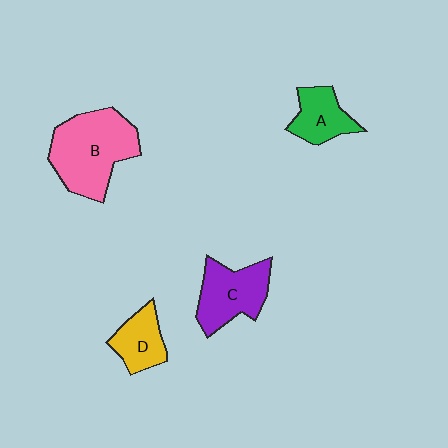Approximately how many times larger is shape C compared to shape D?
Approximately 1.5 times.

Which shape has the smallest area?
Shape D (yellow).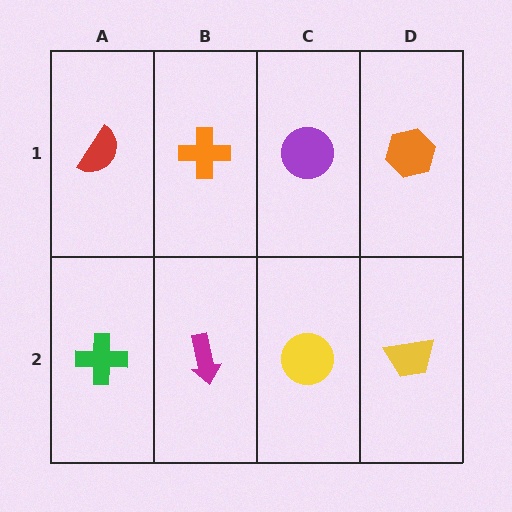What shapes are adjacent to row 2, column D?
An orange hexagon (row 1, column D), a yellow circle (row 2, column C).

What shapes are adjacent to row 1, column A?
A green cross (row 2, column A), an orange cross (row 1, column B).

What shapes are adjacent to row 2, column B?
An orange cross (row 1, column B), a green cross (row 2, column A), a yellow circle (row 2, column C).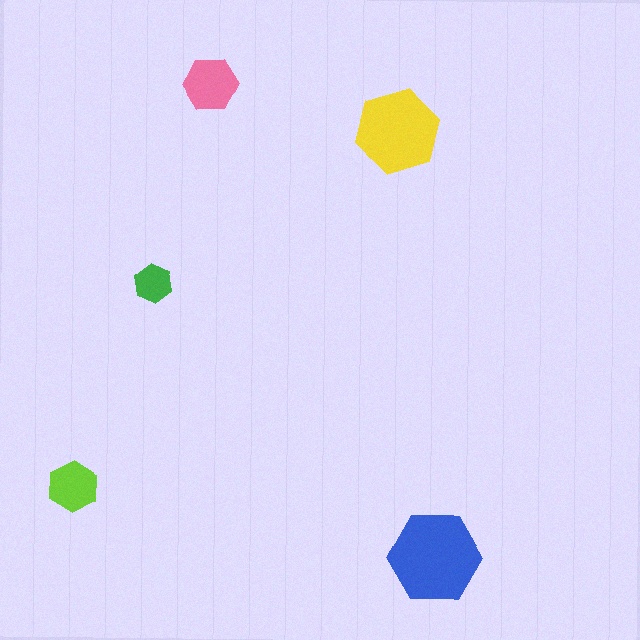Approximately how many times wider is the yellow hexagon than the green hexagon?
About 2 times wider.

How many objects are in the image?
There are 5 objects in the image.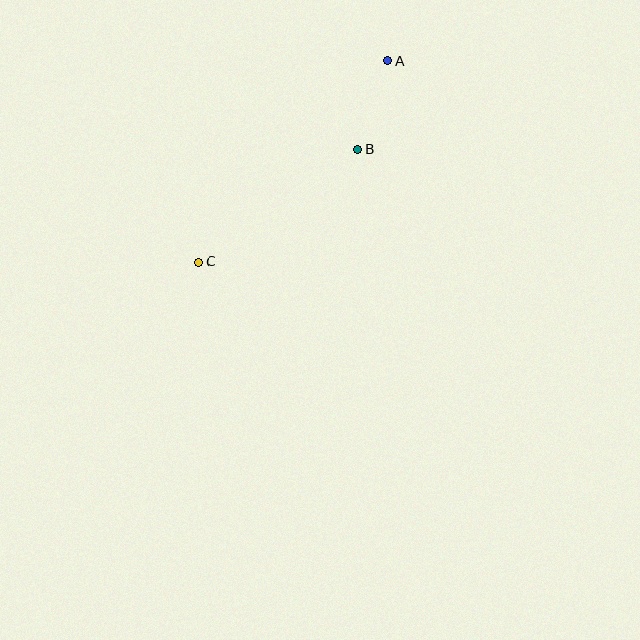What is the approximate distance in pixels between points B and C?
The distance between B and C is approximately 195 pixels.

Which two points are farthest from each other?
Points A and C are farthest from each other.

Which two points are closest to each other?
Points A and B are closest to each other.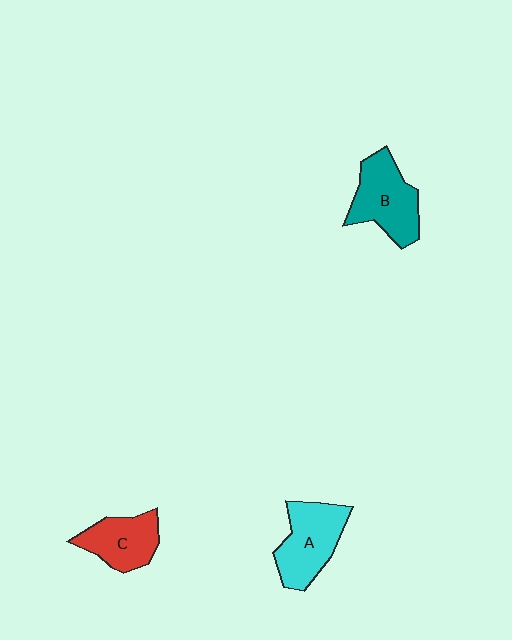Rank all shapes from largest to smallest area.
From largest to smallest: B (teal), A (cyan), C (red).